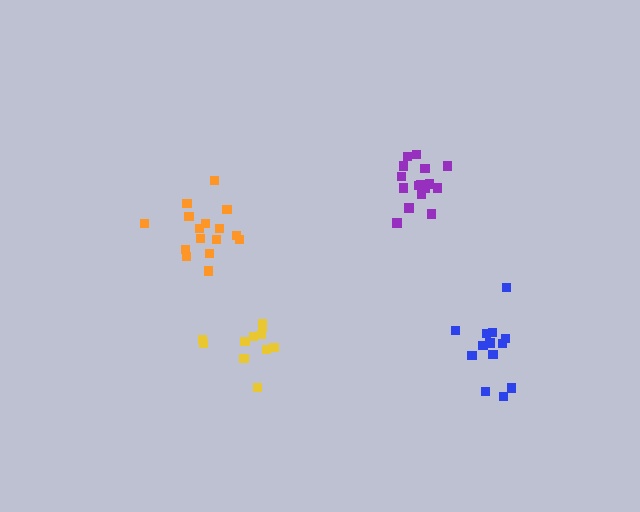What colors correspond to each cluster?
The clusters are colored: purple, blue, orange, yellow.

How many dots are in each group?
Group 1: 16 dots, Group 2: 13 dots, Group 3: 16 dots, Group 4: 11 dots (56 total).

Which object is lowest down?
The yellow cluster is bottommost.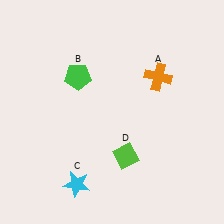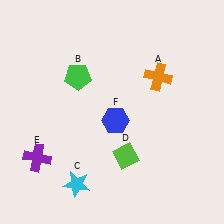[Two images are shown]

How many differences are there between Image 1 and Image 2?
There are 2 differences between the two images.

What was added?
A purple cross (E), a blue hexagon (F) were added in Image 2.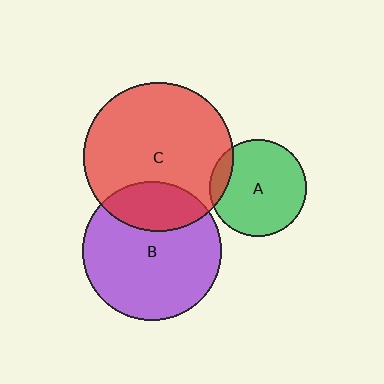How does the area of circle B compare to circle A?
Approximately 2.0 times.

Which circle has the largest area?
Circle C (red).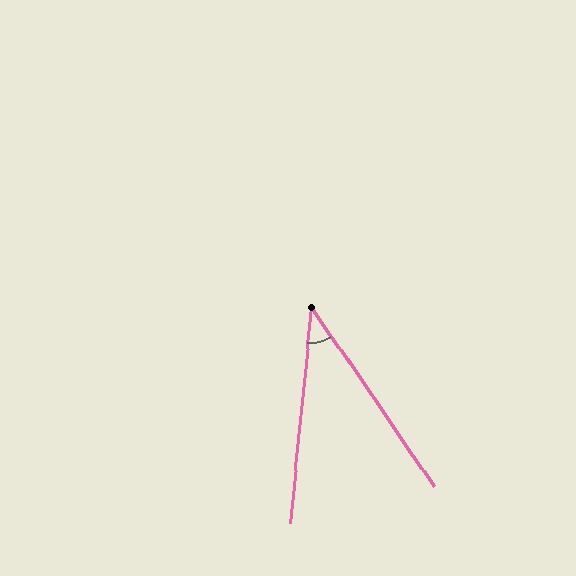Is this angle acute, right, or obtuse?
It is acute.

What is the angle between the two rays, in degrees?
Approximately 40 degrees.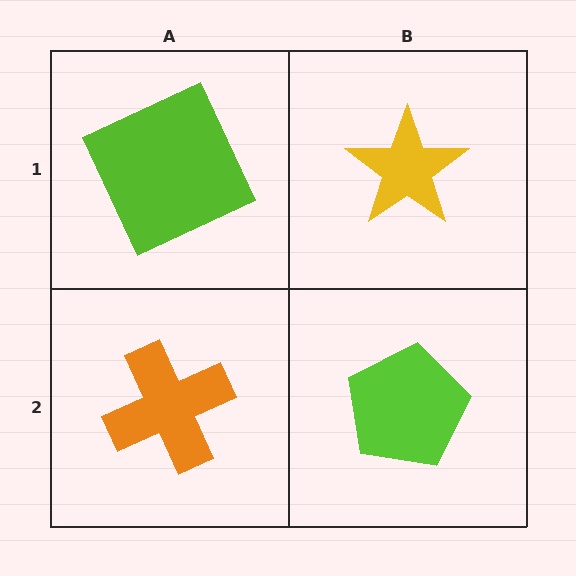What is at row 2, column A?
An orange cross.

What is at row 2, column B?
A lime pentagon.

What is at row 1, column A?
A lime square.